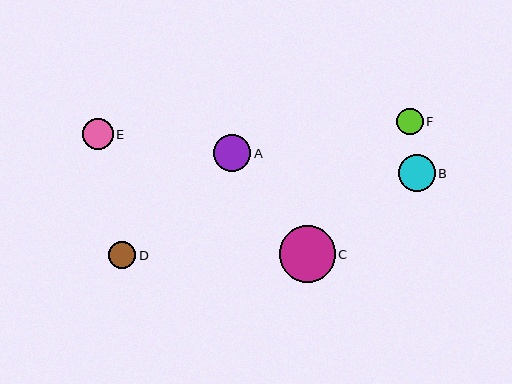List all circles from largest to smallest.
From largest to smallest: C, A, B, E, D, F.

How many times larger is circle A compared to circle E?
Circle A is approximately 1.2 times the size of circle E.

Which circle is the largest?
Circle C is the largest with a size of approximately 56 pixels.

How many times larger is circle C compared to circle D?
Circle C is approximately 2.0 times the size of circle D.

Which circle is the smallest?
Circle F is the smallest with a size of approximately 26 pixels.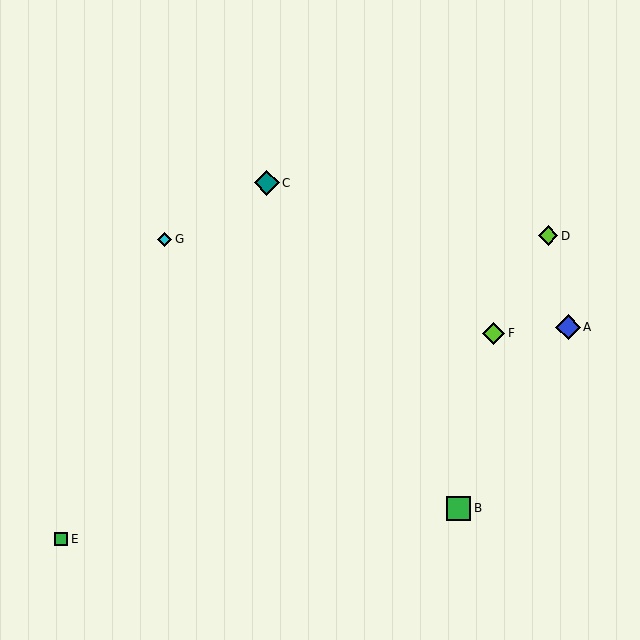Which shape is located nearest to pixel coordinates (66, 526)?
The green square (labeled E) at (61, 539) is nearest to that location.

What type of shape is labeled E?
Shape E is a green square.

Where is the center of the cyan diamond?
The center of the cyan diamond is at (164, 239).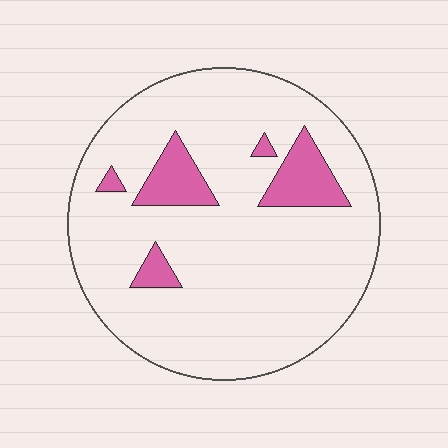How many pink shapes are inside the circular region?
5.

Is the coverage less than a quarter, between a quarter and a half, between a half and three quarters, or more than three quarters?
Less than a quarter.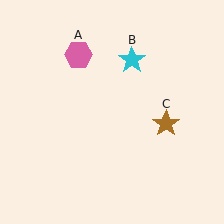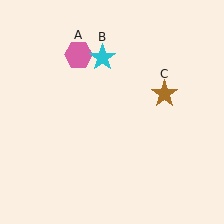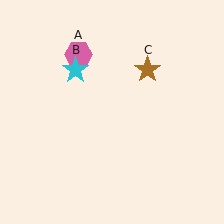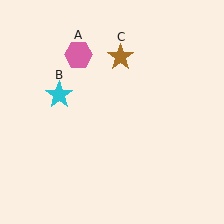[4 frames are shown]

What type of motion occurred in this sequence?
The cyan star (object B), brown star (object C) rotated counterclockwise around the center of the scene.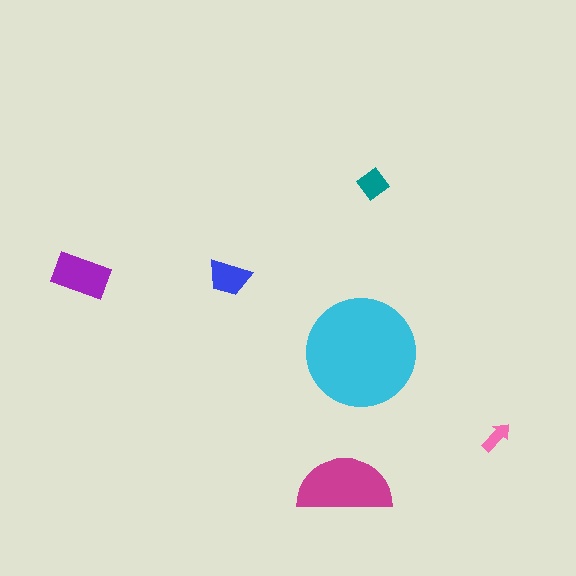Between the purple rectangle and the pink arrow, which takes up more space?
The purple rectangle.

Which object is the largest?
The cyan circle.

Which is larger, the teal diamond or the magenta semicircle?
The magenta semicircle.